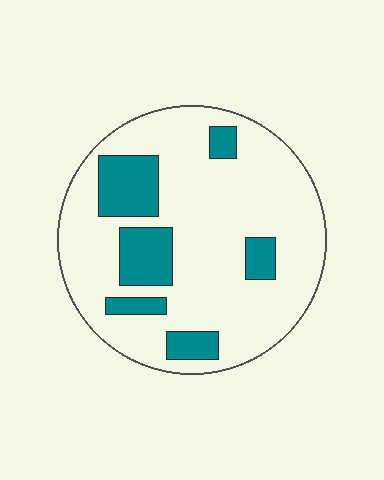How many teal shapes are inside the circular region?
6.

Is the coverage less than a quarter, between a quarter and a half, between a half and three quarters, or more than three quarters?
Less than a quarter.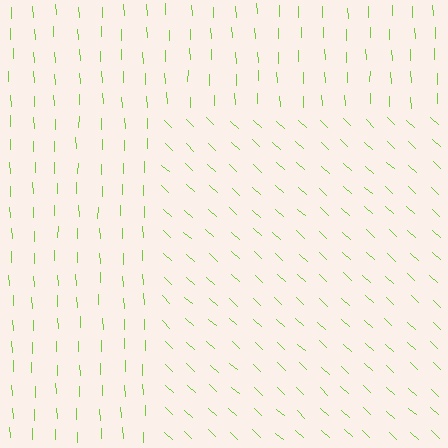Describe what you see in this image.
The image is filled with small lime line segments. A rectangle region in the image has lines oriented differently from the surrounding lines, creating a visible texture boundary.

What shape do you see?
I see a rectangle.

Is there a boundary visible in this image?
Yes, there is a texture boundary formed by a change in line orientation.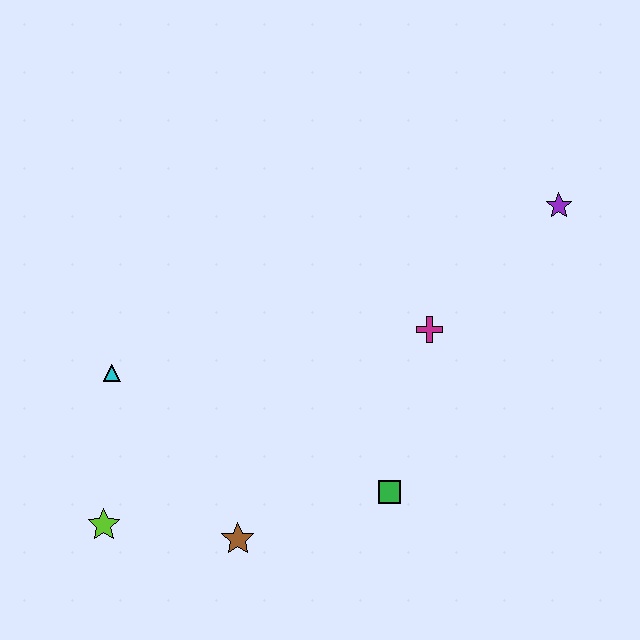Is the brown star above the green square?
No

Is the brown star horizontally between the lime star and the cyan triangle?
No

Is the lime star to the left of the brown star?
Yes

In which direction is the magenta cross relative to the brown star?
The magenta cross is above the brown star.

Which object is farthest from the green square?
The purple star is farthest from the green square.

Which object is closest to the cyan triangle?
The lime star is closest to the cyan triangle.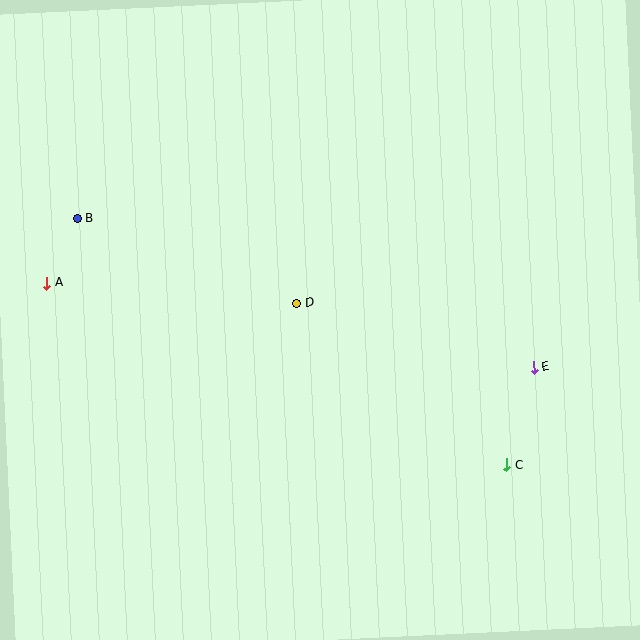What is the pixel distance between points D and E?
The distance between D and E is 245 pixels.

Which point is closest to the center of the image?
Point D at (297, 303) is closest to the center.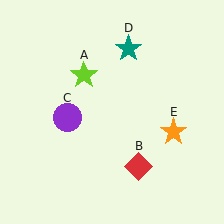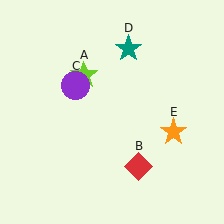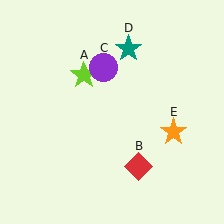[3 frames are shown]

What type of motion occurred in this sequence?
The purple circle (object C) rotated clockwise around the center of the scene.